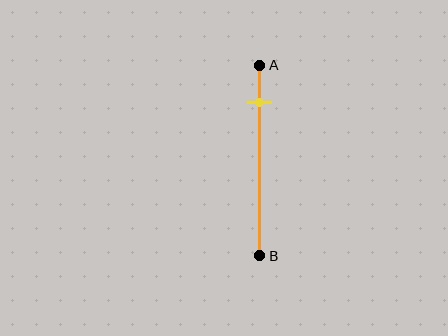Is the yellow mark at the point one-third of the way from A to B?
No, the mark is at about 20% from A, not at the 33% one-third point.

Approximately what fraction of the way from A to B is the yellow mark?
The yellow mark is approximately 20% of the way from A to B.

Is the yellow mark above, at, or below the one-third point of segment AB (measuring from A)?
The yellow mark is above the one-third point of segment AB.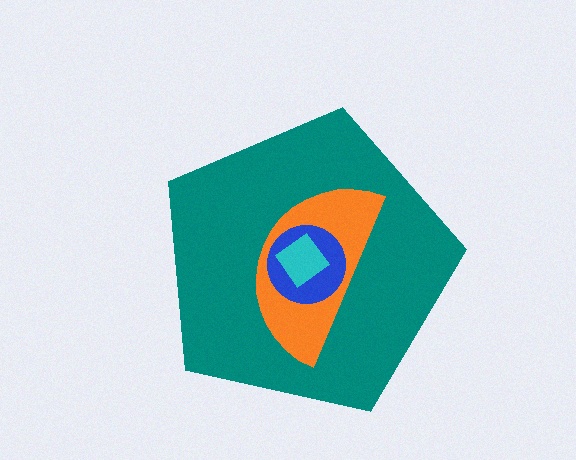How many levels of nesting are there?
4.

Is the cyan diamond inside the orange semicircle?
Yes.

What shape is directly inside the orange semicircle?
The blue circle.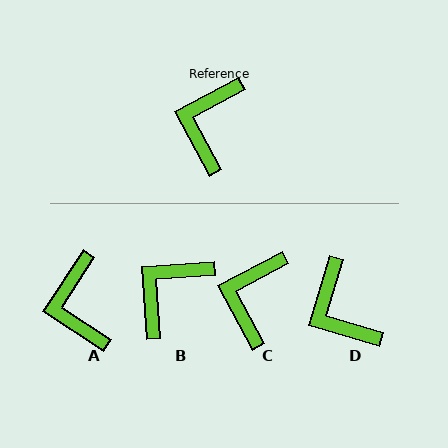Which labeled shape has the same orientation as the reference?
C.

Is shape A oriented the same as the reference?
No, it is off by about 28 degrees.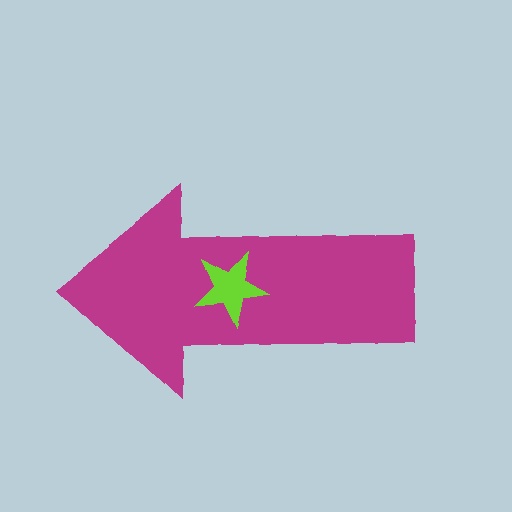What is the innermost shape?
The lime star.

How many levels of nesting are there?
2.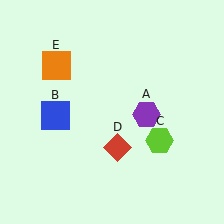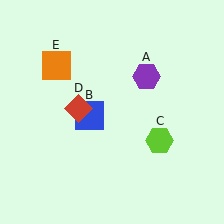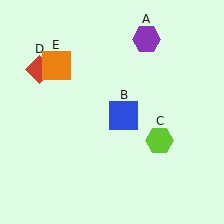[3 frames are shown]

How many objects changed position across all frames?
3 objects changed position: purple hexagon (object A), blue square (object B), red diamond (object D).